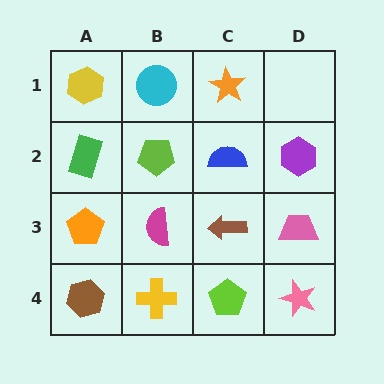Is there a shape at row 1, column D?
No, that cell is empty.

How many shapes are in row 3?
4 shapes.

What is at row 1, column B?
A cyan circle.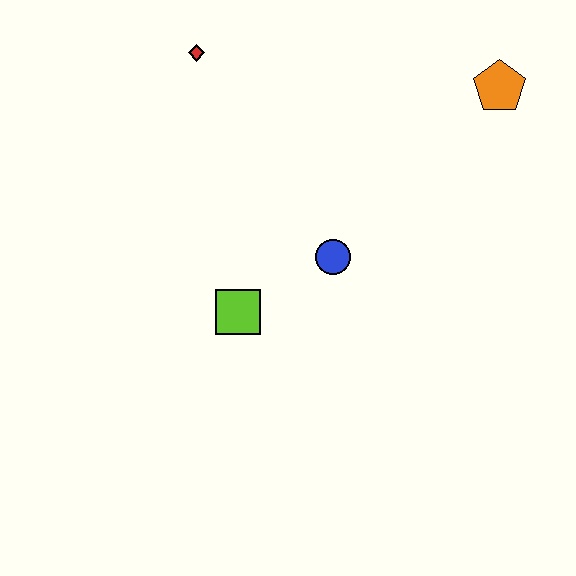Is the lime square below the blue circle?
Yes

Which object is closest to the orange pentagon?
The blue circle is closest to the orange pentagon.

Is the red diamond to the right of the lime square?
No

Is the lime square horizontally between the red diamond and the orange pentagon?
Yes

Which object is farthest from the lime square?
The orange pentagon is farthest from the lime square.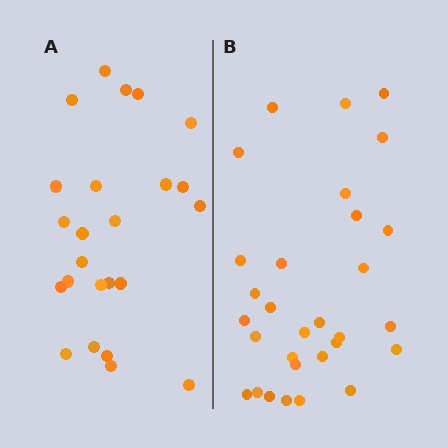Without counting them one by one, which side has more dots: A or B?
Region B (the right region) has more dots.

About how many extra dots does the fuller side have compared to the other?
Region B has about 6 more dots than region A.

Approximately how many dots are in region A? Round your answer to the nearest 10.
About 20 dots. (The exact count is 24, which rounds to 20.)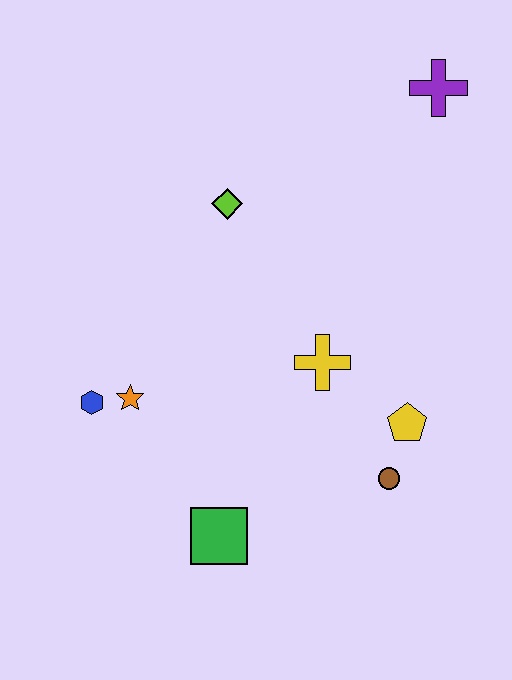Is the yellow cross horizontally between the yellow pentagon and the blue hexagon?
Yes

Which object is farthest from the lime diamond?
The green square is farthest from the lime diamond.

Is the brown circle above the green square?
Yes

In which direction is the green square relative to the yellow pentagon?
The green square is to the left of the yellow pentagon.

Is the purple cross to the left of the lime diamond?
No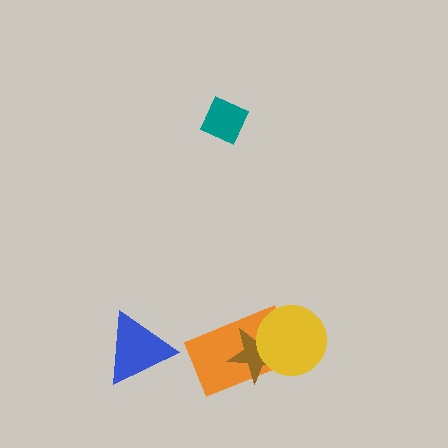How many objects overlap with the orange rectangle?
2 objects overlap with the orange rectangle.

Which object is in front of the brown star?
The yellow circle is in front of the brown star.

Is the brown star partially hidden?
Yes, it is partially covered by another shape.